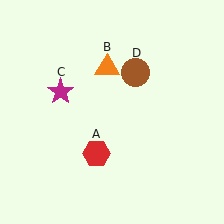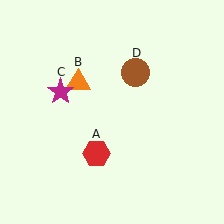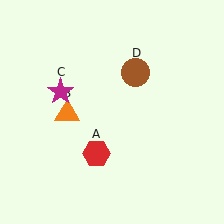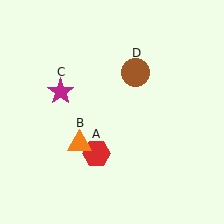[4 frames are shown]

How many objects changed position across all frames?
1 object changed position: orange triangle (object B).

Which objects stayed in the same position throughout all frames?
Red hexagon (object A) and magenta star (object C) and brown circle (object D) remained stationary.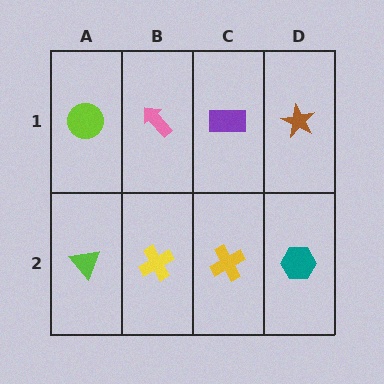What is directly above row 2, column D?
A brown star.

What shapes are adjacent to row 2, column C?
A purple rectangle (row 1, column C), a yellow cross (row 2, column B), a teal hexagon (row 2, column D).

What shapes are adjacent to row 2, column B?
A pink arrow (row 1, column B), a lime triangle (row 2, column A), a yellow cross (row 2, column C).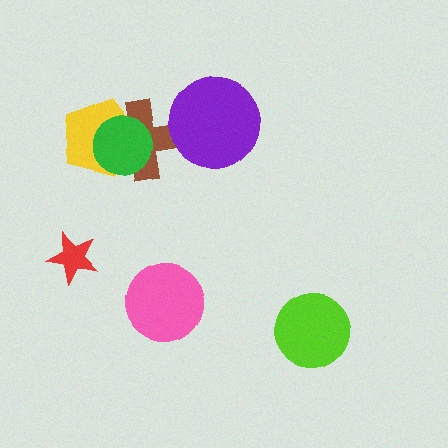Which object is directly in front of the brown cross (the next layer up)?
The green circle is directly in front of the brown cross.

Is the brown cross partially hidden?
Yes, it is partially covered by another shape.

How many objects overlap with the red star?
0 objects overlap with the red star.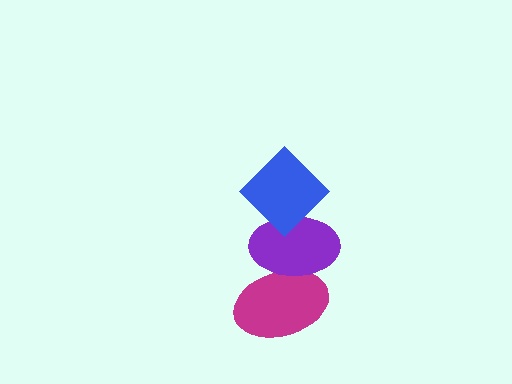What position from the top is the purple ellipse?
The purple ellipse is 2nd from the top.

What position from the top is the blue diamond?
The blue diamond is 1st from the top.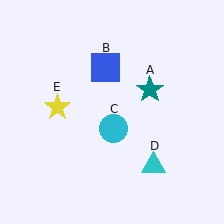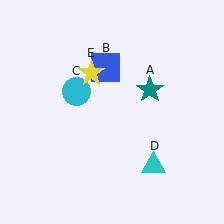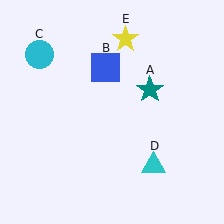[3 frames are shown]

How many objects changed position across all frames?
2 objects changed position: cyan circle (object C), yellow star (object E).